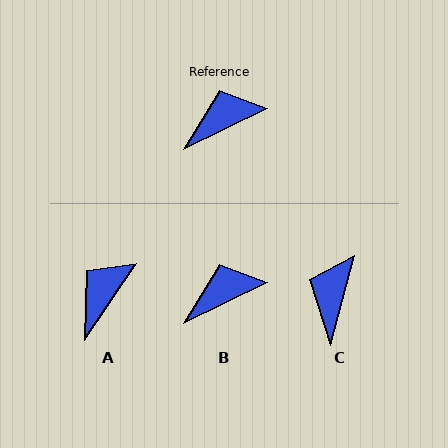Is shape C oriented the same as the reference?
No, it is off by about 49 degrees.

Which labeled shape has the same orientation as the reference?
B.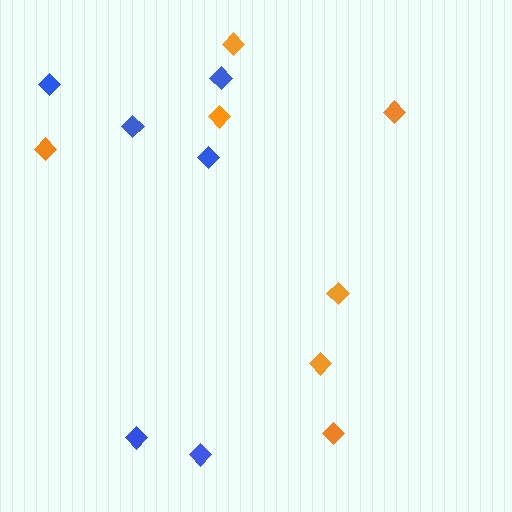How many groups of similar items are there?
There are 2 groups: one group of blue diamonds (6) and one group of orange diamonds (7).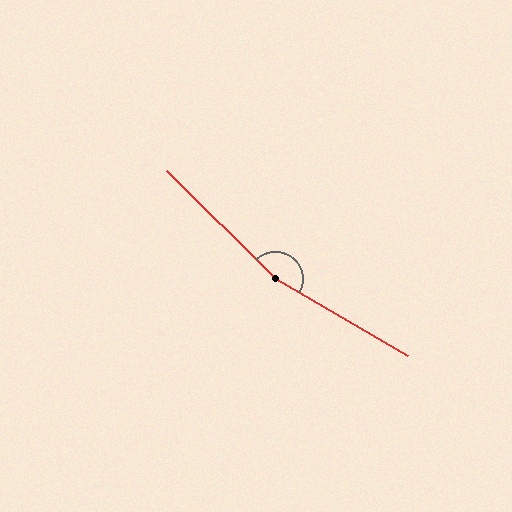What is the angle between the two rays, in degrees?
Approximately 165 degrees.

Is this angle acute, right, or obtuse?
It is obtuse.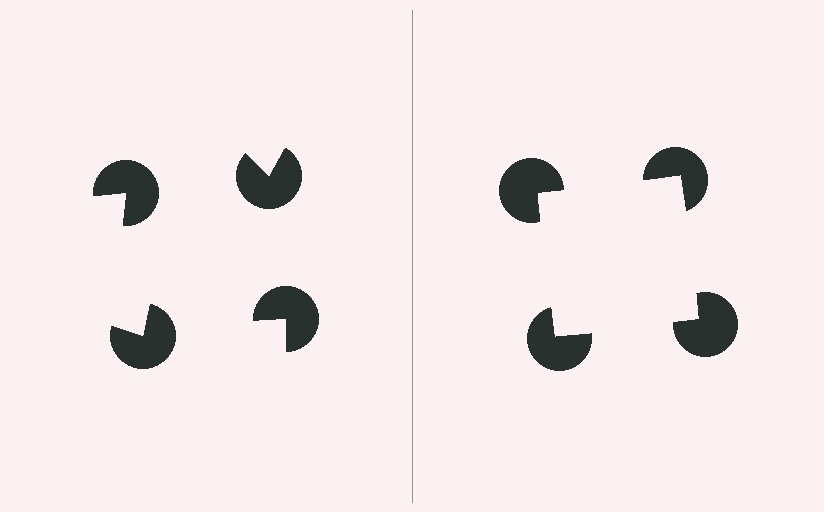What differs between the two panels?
The pac-man discs are positioned identically on both sides; only the wedge orientations differ. On the right they align to a square; on the left they are misaligned.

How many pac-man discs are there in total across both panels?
8 — 4 on each side.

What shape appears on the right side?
An illusory square.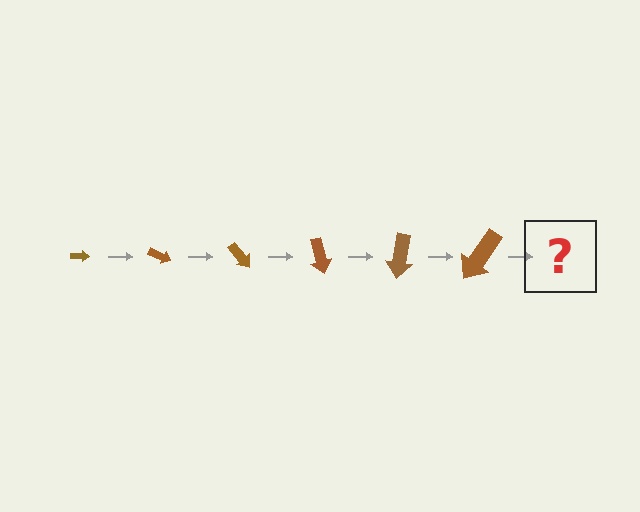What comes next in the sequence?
The next element should be an arrow, larger than the previous one and rotated 150 degrees from the start.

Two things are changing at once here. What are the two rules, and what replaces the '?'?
The two rules are that the arrow grows larger each step and it rotates 25 degrees each step. The '?' should be an arrow, larger than the previous one and rotated 150 degrees from the start.